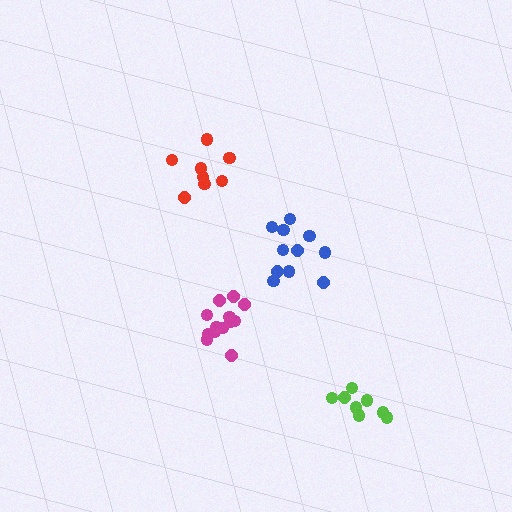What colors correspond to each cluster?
The clusters are colored: red, magenta, blue, lime.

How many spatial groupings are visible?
There are 4 spatial groupings.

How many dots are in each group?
Group 1: 8 dots, Group 2: 13 dots, Group 3: 11 dots, Group 4: 8 dots (40 total).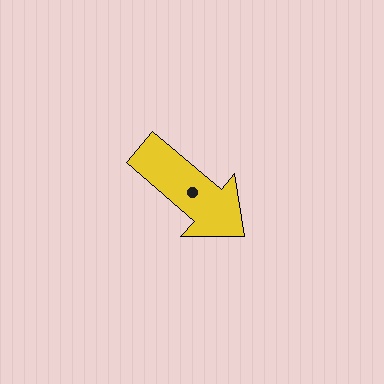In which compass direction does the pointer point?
Southeast.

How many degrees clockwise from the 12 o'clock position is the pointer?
Approximately 130 degrees.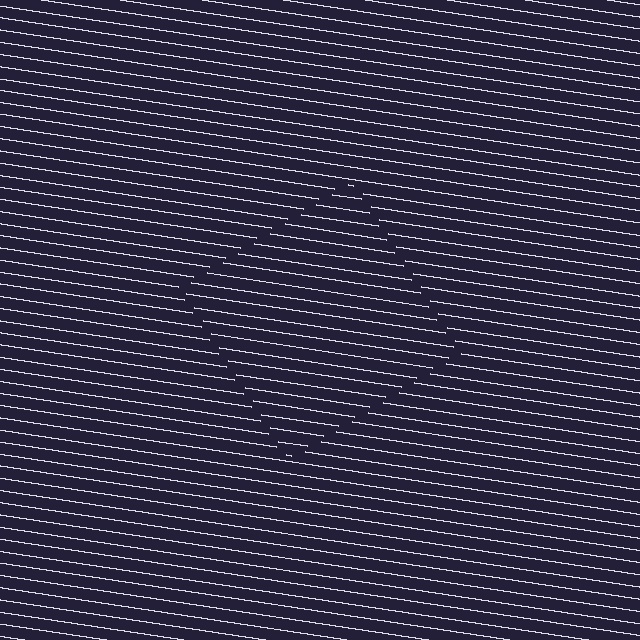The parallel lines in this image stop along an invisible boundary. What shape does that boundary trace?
An illusory square. The interior of the shape contains the same grating, shifted by half a period — the contour is defined by the phase discontinuity where line-ends from the inner and outer gratings abut.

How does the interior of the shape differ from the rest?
The interior of the shape contains the same grating, shifted by half a period — the contour is defined by the phase discontinuity where line-ends from the inner and outer gratings abut.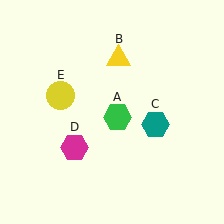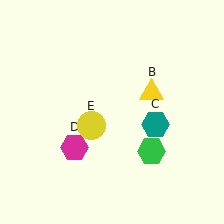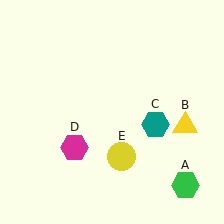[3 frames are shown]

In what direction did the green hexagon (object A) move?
The green hexagon (object A) moved down and to the right.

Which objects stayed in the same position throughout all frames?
Teal hexagon (object C) and magenta hexagon (object D) remained stationary.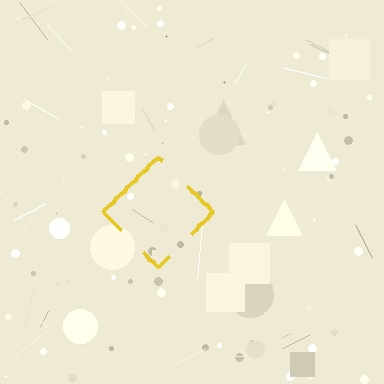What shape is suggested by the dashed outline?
The dashed outline suggests a diamond.